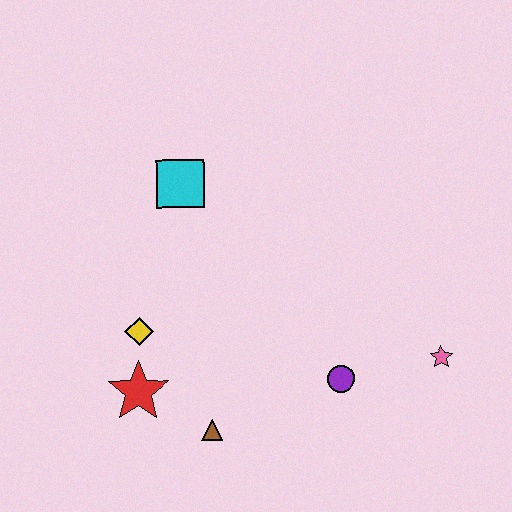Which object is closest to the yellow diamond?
The red star is closest to the yellow diamond.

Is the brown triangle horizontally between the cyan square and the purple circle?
Yes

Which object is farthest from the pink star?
The cyan square is farthest from the pink star.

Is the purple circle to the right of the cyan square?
Yes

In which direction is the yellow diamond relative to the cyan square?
The yellow diamond is below the cyan square.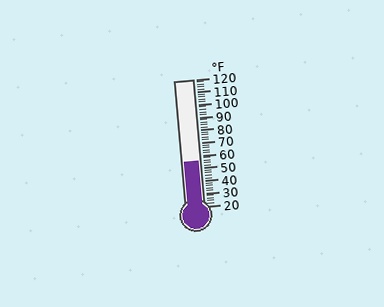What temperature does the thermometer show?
The thermometer shows approximately 56°F.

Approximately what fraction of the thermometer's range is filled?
The thermometer is filled to approximately 35% of its range.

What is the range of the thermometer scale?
The thermometer scale ranges from 20°F to 120°F.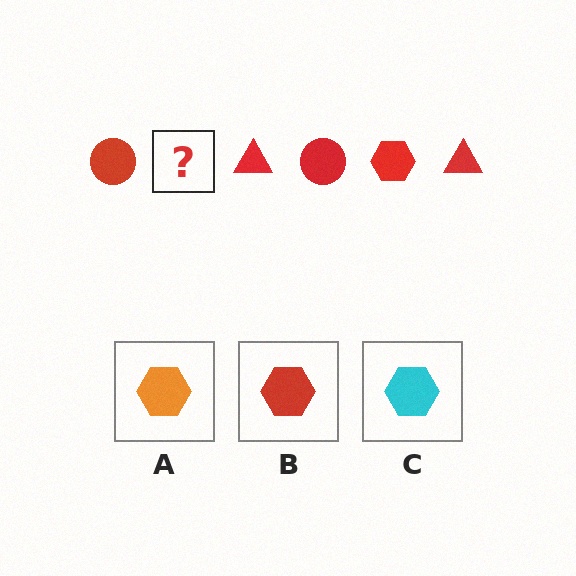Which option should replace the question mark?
Option B.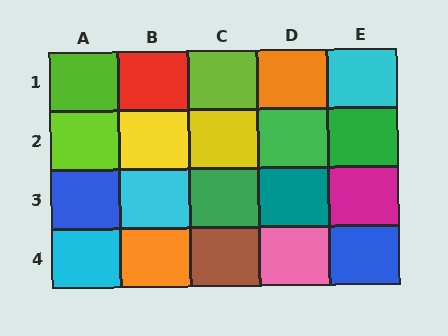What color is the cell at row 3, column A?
Blue.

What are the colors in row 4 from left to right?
Cyan, orange, brown, pink, blue.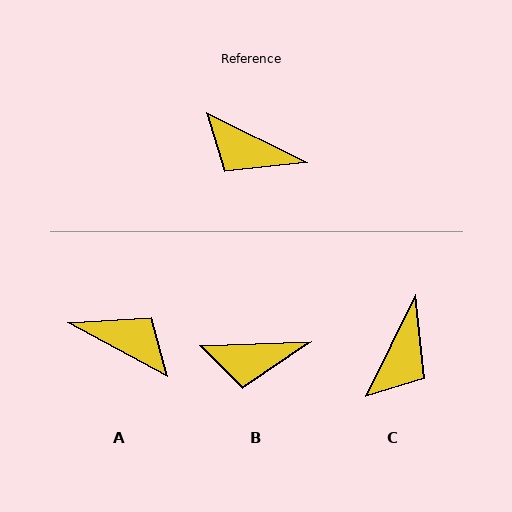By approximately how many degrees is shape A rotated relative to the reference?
Approximately 178 degrees counter-clockwise.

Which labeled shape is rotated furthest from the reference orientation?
A, about 178 degrees away.